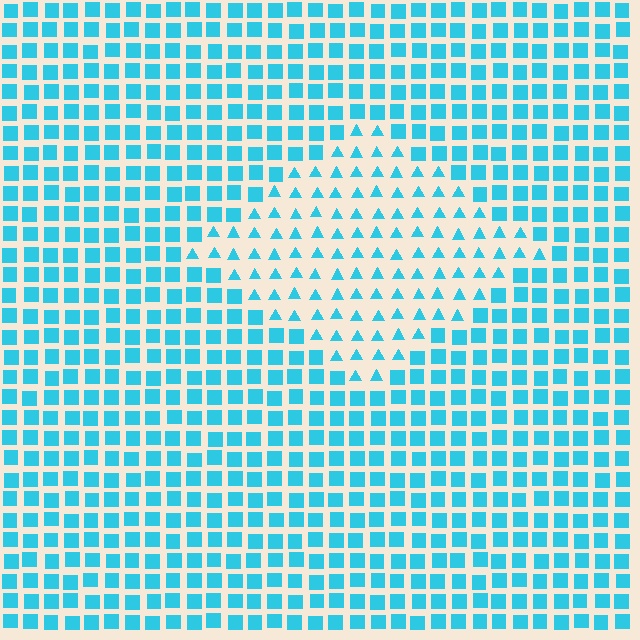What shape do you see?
I see a diamond.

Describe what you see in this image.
The image is filled with small cyan elements arranged in a uniform grid. A diamond-shaped region contains triangles, while the surrounding area contains squares. The boundary is defined purely by the change in element shape.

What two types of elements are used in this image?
The image uses triangles inside the diamond region and squares outside it.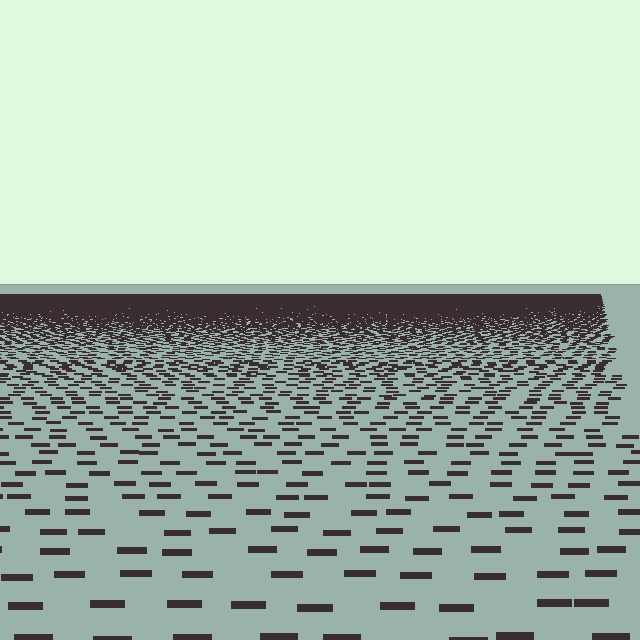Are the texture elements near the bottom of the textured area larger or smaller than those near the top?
Larger. Near the bottom, elements are closer to the viewer and appear at a bigger on-screen size.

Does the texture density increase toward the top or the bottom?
Density increases toward the top.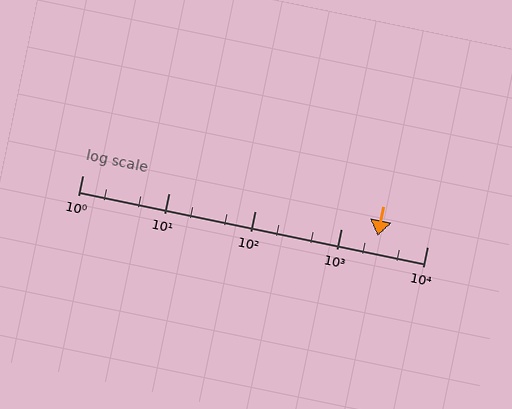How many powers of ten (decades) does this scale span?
The scale spans 4 decades, from 1 to 10000.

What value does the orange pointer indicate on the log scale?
The pointer indicates approximately 2700.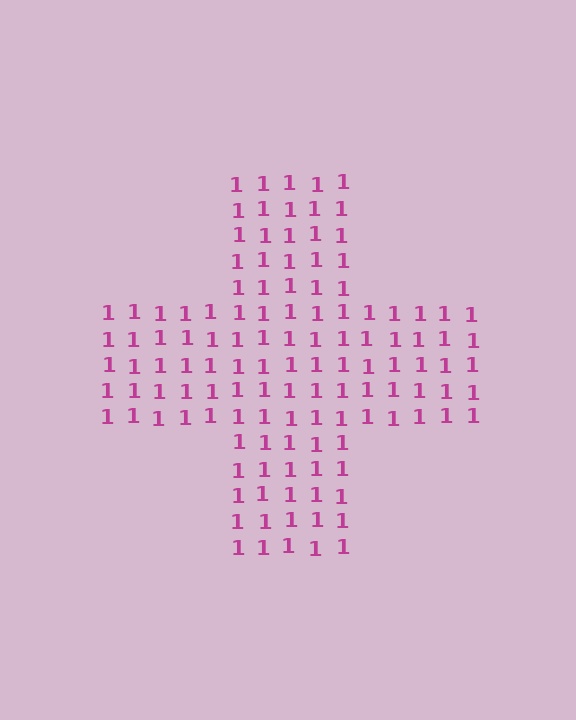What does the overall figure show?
The overall figure shows a cross.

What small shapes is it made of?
It is made of small digit 1's.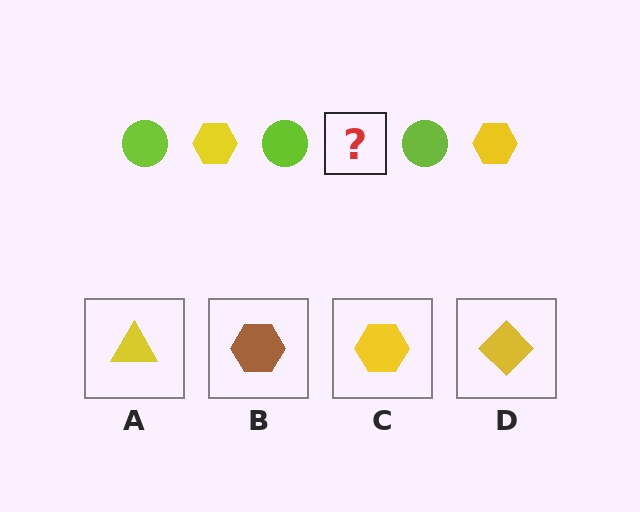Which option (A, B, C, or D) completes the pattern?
C.